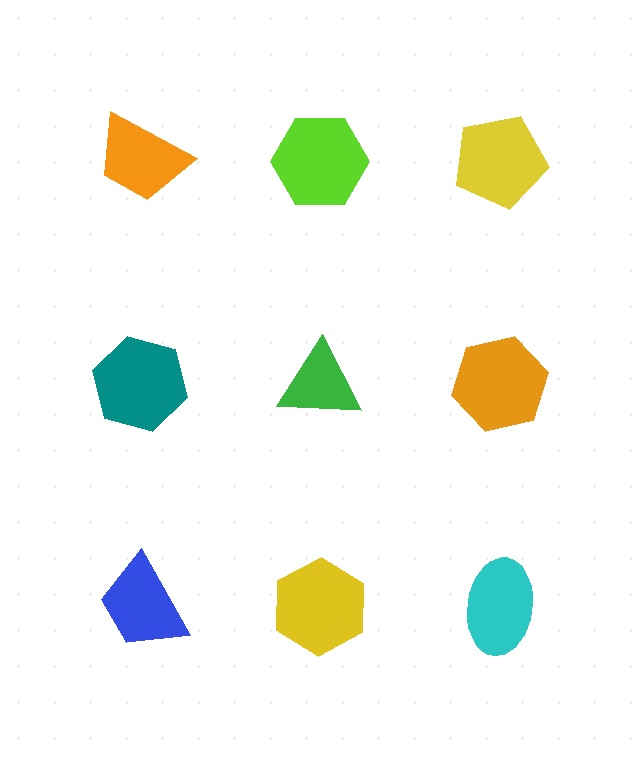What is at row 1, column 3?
A yellow pentagon.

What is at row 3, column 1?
A blue trapezoid.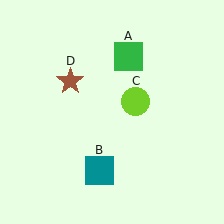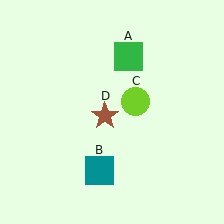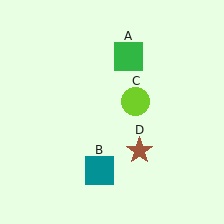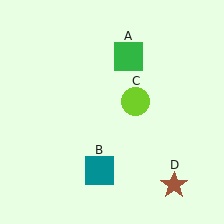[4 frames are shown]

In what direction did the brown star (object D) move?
The brown star (object D) moved down and to the right.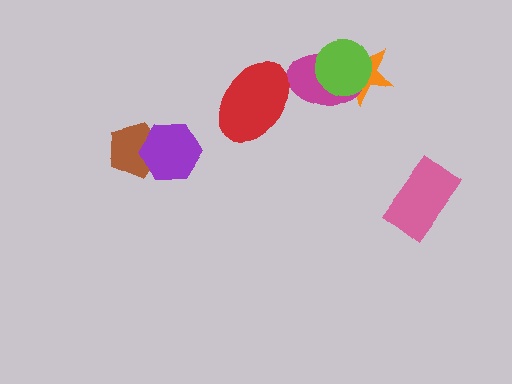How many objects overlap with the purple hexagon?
1 object overlaps with the purple hexagon.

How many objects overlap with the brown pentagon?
1 object overlaps with the brown pentagon.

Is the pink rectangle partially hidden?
No, no other shape covers it.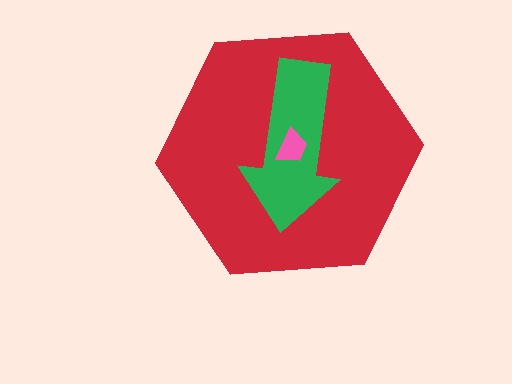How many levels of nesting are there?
3.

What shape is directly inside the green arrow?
The pink trapezoid.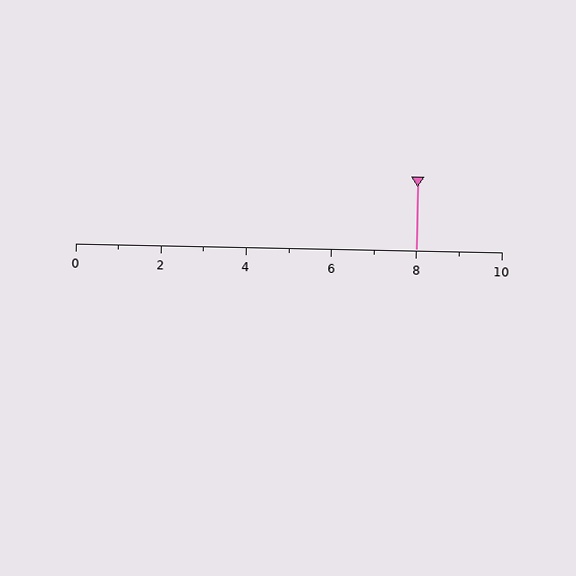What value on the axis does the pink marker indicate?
The marker indicates approximately 8.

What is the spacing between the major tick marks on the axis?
The major ticks are spaced 2 apart.